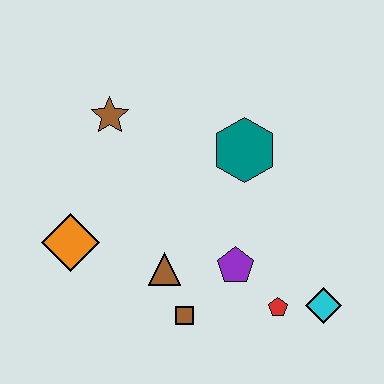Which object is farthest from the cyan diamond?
The brown star is farthest from the cyan diamond.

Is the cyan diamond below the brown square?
No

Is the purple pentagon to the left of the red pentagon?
Yes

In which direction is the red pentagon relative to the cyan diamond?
The red pentagon is to the left of the cyan diamond.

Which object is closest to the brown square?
The brown triangle is closest to the brown square.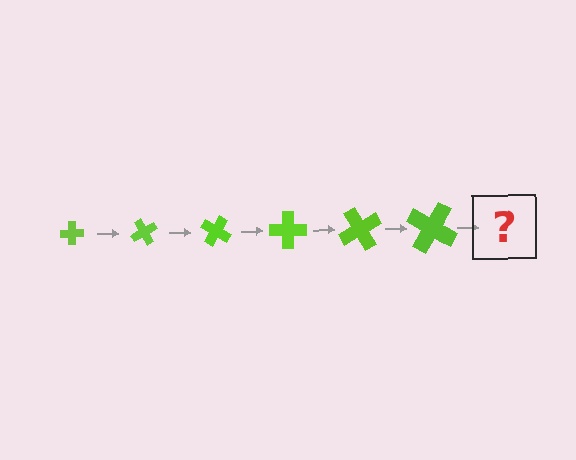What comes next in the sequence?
The next element should be a cross, larger than the previous one and rotated 360 degrees from the start.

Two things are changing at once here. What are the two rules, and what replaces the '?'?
The two rules are that the cross grows larger each step and it rotates 60 degrees each step. The '?' should be a cross, larger than the previous one and rotated 360 degrees from the start.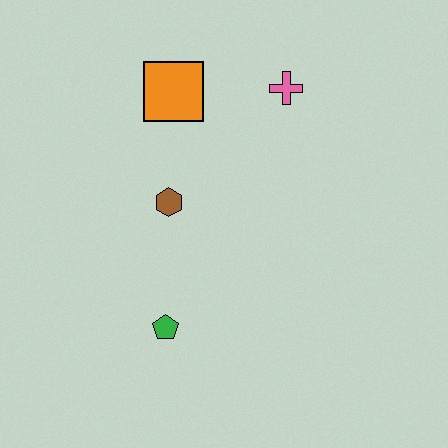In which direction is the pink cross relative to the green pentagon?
The pink cross is above the green pentagon.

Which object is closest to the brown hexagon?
The orange square is closest to the brown hexagon.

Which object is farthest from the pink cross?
The green pentagon is farthest from the pink cross.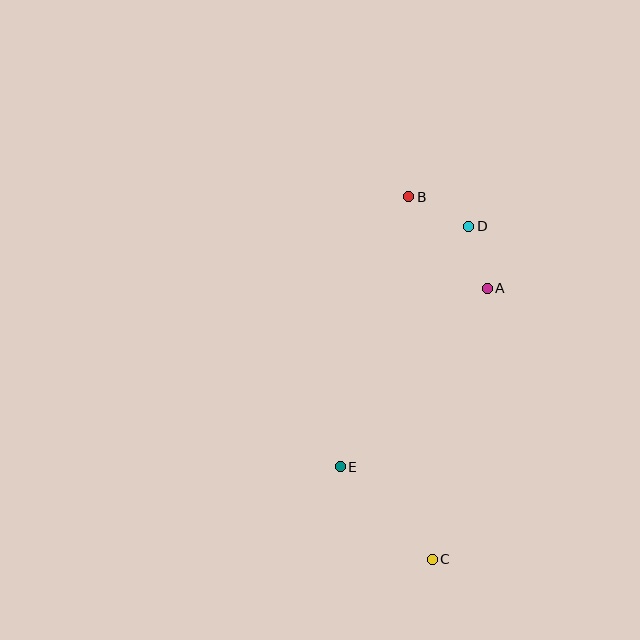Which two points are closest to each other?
Points A and D are closest to each other.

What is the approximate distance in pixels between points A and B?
The distance between A and B is approximately 121 pixels.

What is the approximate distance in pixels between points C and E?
The distance between C and E is approximately 131 pixels.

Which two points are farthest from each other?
Points B and C are farthest from each other.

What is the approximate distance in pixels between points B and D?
The distance between B and D is approximately 67 pixels.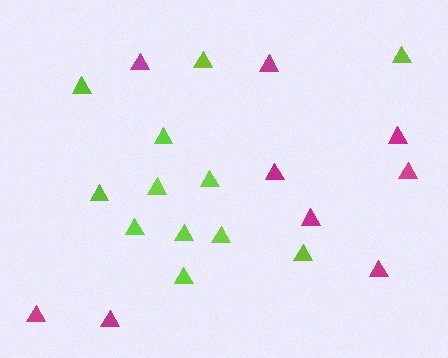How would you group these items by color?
There are 2 groups: one group of lime triangles (12) and one group of magenta triangles (9).